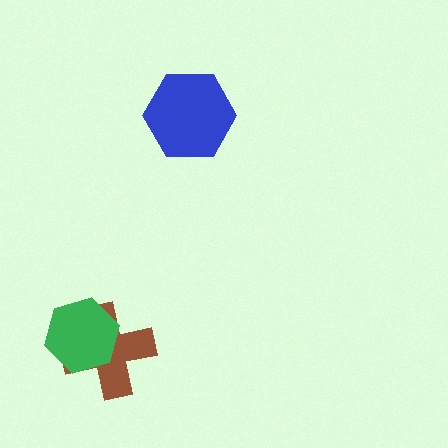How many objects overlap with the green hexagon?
1 object overlaps with the green hexagon.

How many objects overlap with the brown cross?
1 object overlaps with the brown cross.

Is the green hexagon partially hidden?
No, no other shape covers it.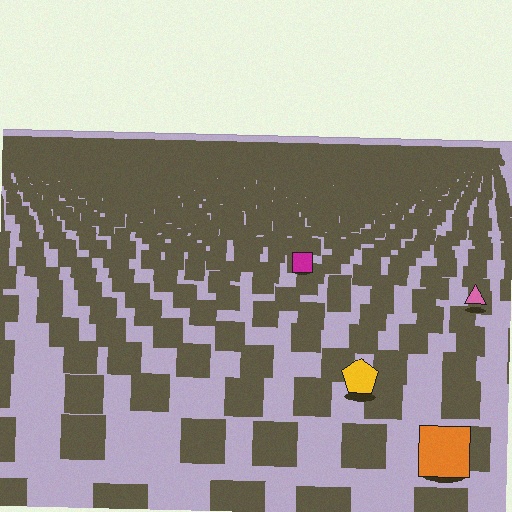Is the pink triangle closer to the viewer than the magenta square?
Yes. The pink triangle is closer — you can tell from the texture gradient: the ground texture is coarser near it.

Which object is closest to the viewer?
The orange square is closest. The texture marks near it are larger and more spread out.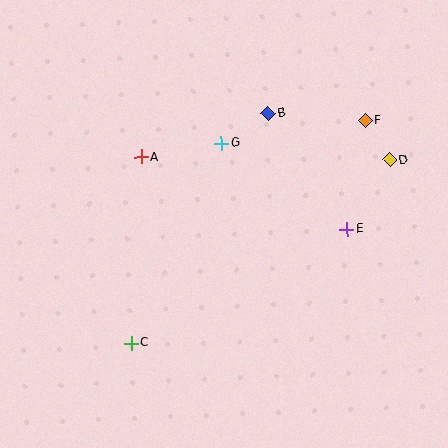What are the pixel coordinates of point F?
Point F is at (365, 120).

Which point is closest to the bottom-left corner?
Point C is closest to the bottom-left corner.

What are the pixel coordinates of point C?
Point C is at (131, 343).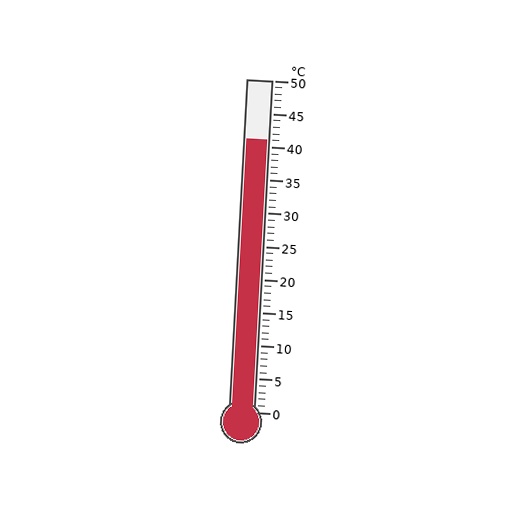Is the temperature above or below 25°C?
The temperature is above 25°C.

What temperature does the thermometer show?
The thermometer shows approximately 41°C.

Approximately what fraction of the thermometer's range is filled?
The thermometer is filled to approximately 80% of its range.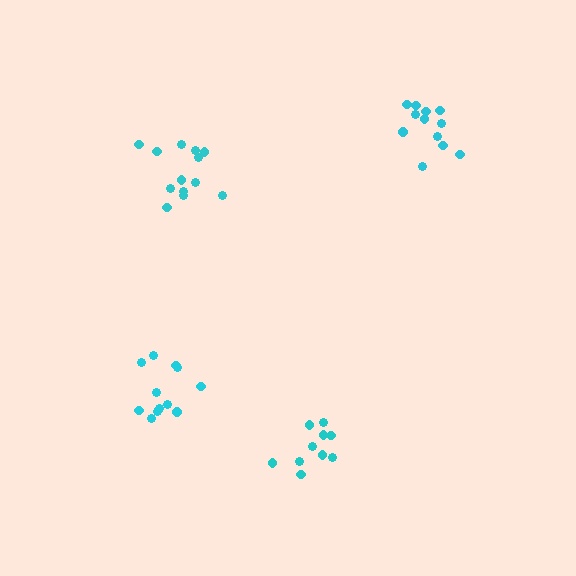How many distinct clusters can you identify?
There are 4 distinct clusters.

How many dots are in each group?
Group 1: 12 dots, Group 2: 13 dots, Group 3: 10 dots, Group 4: 12 dots (47 total).